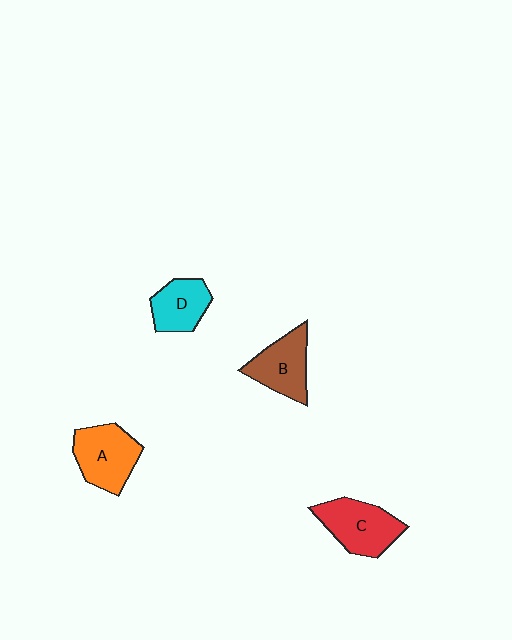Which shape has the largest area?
Shape C (red).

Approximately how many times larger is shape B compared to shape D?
Approximately 1.2 times.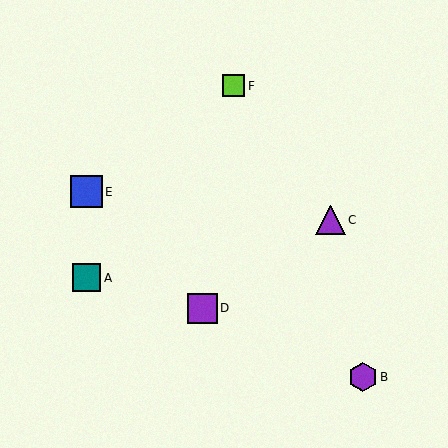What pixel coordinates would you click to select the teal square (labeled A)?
Click at (87, 278) to select the teal square A.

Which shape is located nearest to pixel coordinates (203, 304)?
The purple square (labeled D) at (202, 308) is nearest to that location.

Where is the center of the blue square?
The center of the blue square is at (86, 192).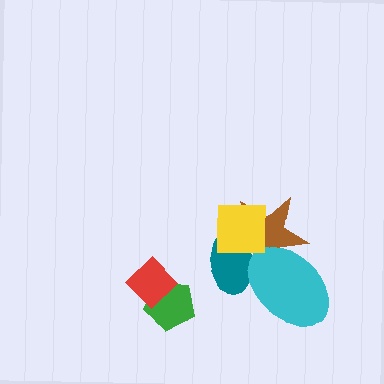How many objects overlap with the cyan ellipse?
2 objects overlap with the cyan ellipse.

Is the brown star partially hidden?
Yes, it is partially covered by another shape.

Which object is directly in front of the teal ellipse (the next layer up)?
The brown star is directly in front of the teal ellipse.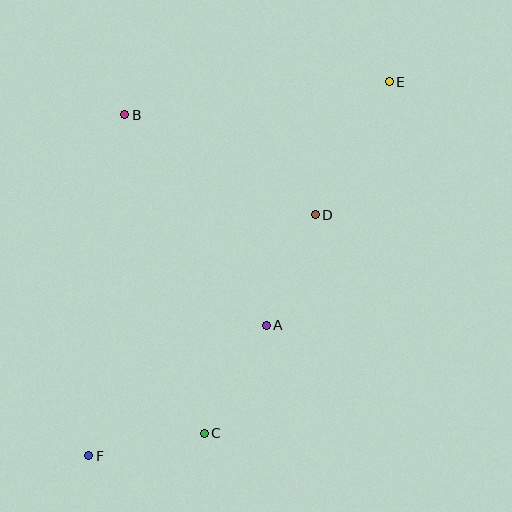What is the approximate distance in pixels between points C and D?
The distance between C and D is approximately 245 pixels.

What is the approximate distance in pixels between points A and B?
The distance between A and B is approximately 253 pixels.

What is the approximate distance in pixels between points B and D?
The distance between B and D is approximately 215 pixels.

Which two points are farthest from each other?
Points E and F are farthest from each other.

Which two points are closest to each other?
Points C and F are closest to each other.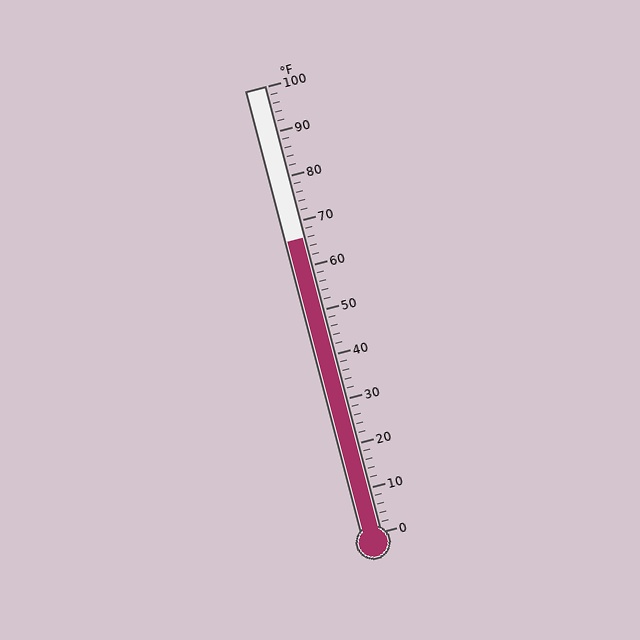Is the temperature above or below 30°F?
The temperature is above 30°F.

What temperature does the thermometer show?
The thermometer shows approximately 66°F.